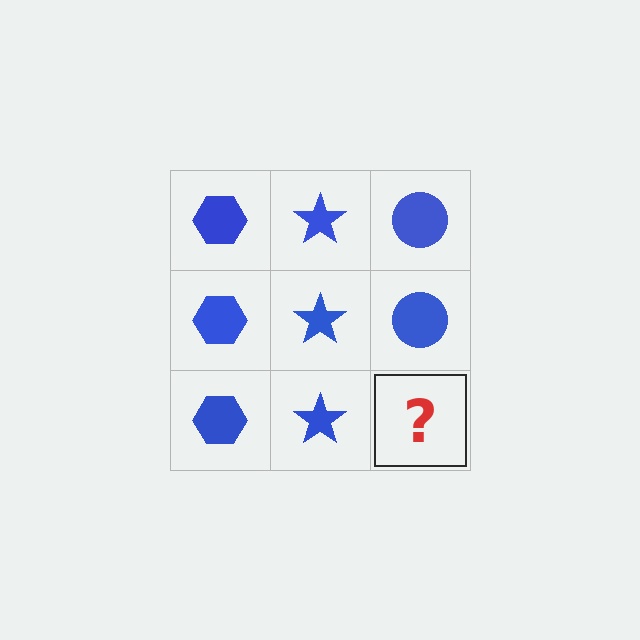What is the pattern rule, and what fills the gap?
The rule is that each column has a consistent shape. The gap should be filled with a blue circle.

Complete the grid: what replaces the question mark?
The question mark should be replaced with a blue circle.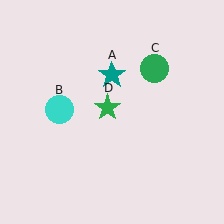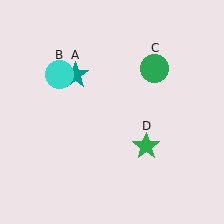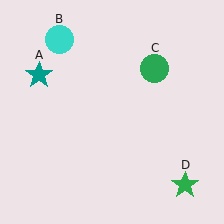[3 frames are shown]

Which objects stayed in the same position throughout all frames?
Green circle (object C) remained stationary.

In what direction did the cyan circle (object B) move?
The cyan circle (object B) moved up.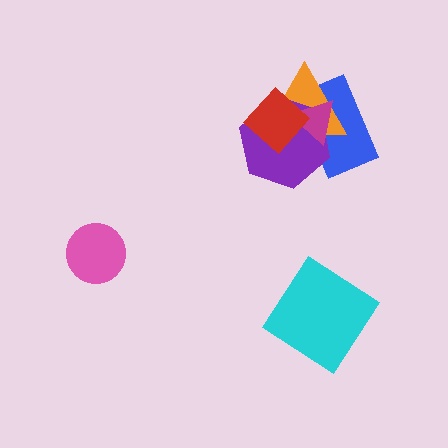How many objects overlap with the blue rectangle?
4 objects overlap with the blue rectangle.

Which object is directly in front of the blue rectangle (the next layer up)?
The orange triangle is directly in front of the blue rectangle.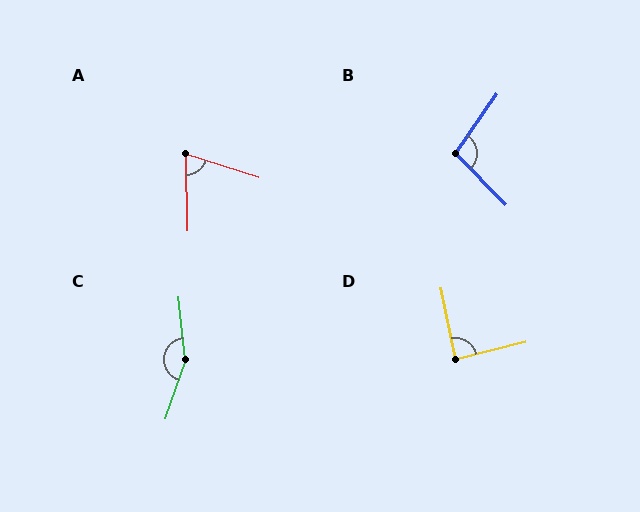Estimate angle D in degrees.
Approximately 87 degrees.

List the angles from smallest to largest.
A (71°), D (87°), B (101°), C (155°).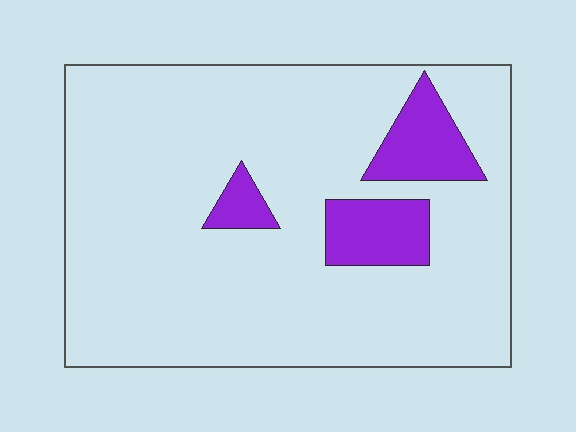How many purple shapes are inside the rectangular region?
3.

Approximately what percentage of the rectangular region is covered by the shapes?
Approximately 10%.